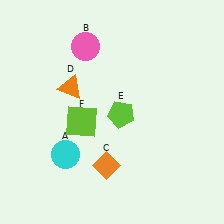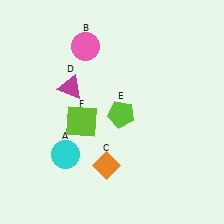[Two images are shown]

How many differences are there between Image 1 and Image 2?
There is 1 difference between the two images.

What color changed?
The triangle (D) changed from orange in Image 1 to magenta in Image 2.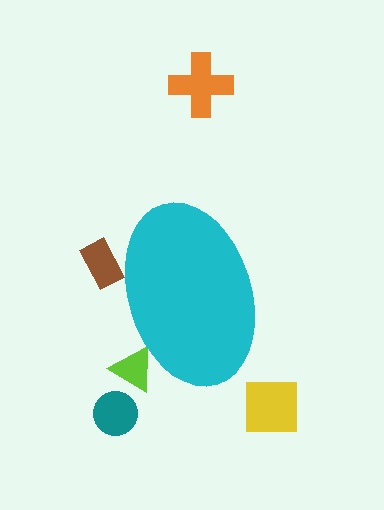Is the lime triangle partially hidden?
Yes, the lime triangle is partially hidden behind the cyan ellipse.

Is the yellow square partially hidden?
No, the yellow square is fully visible.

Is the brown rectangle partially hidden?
Yes, the brown rectangle is partially hidden behind the cyan ellipse.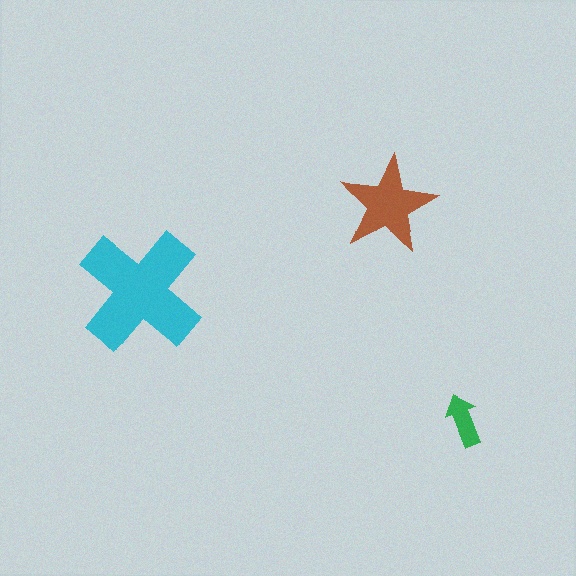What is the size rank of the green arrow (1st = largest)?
3rd.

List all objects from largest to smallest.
The cyan cross, the brown star, the green arrow.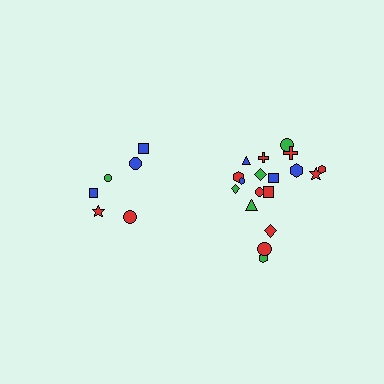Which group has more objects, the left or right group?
The right group.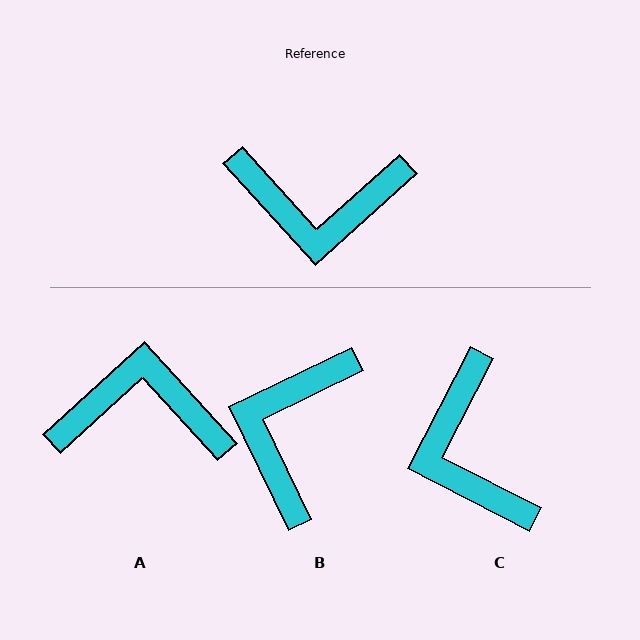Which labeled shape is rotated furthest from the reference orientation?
A, about 180 degrees away.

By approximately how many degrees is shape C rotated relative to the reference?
Approximately 69 degrees clockwise.